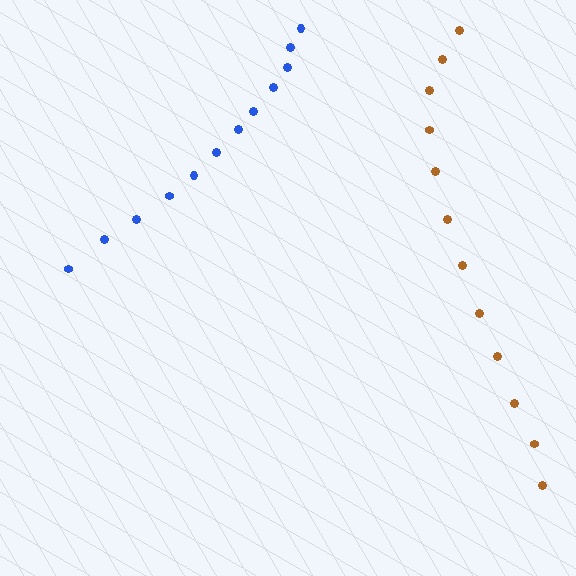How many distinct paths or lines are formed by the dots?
There are 2 distinct paths.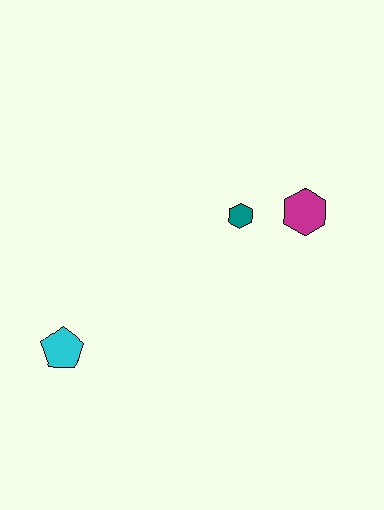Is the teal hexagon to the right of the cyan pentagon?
Yes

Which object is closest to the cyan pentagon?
The teal hexagon is closest to the cyan pentagon.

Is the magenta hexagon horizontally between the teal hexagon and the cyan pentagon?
No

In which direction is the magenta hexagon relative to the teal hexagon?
The magenta hexagon is to the right of the teal hexagon.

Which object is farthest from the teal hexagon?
The cyan pentagon is farthest from the teal hexagon.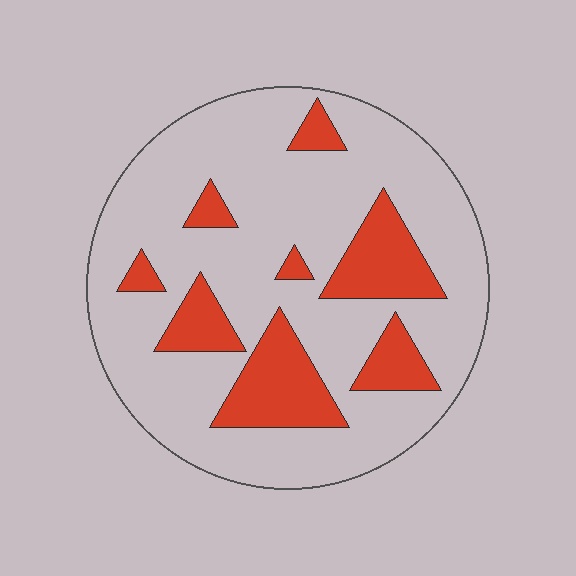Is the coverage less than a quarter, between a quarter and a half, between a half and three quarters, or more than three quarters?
Less than a quarter.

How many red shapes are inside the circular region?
8.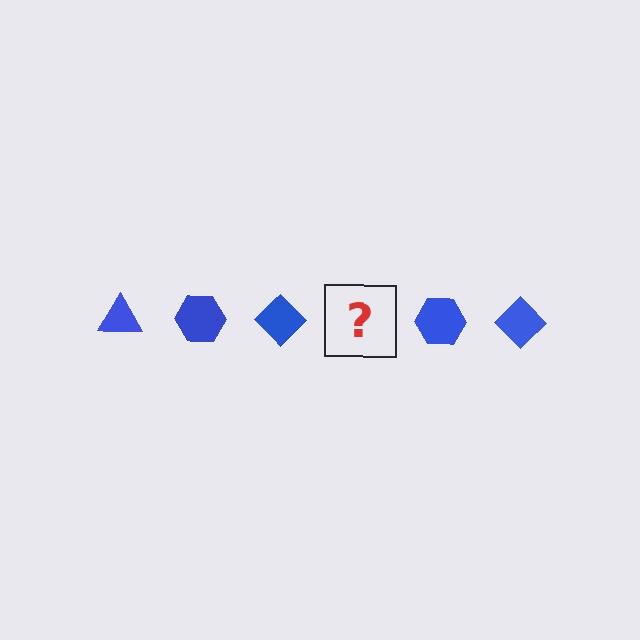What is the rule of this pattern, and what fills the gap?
The rule is that the pattern cycles through triangle, hexagon, diamond shapes in blue. The gap should be filled with a blue triangle.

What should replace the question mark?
The question mark should be replaced with a blue triangle.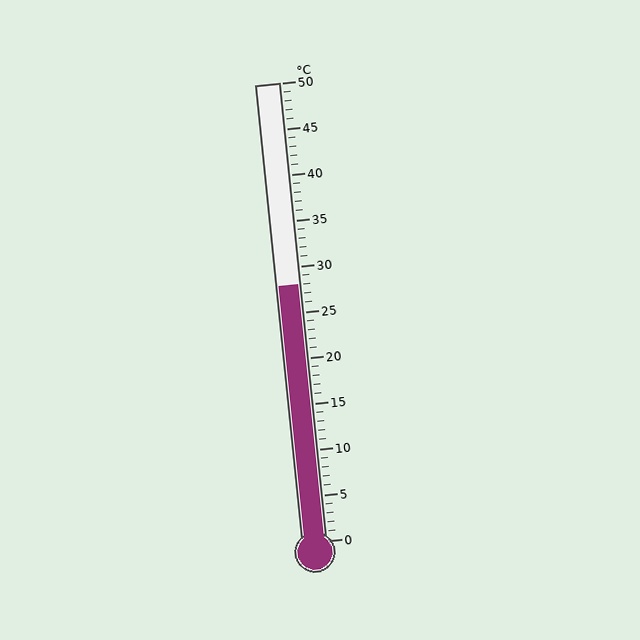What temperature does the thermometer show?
The thermometer shows approximately 28°C.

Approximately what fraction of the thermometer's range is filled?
The thermometer is filled to approximately 55% of its range.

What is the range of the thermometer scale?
The thermometer scale ranges from 0°C to 50°C.